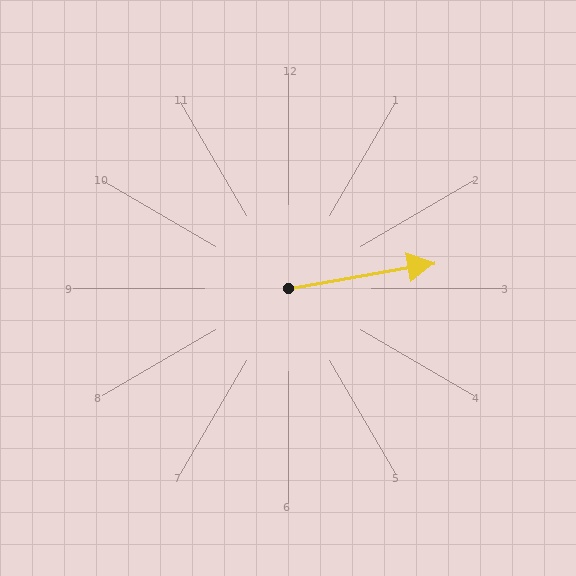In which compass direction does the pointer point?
East.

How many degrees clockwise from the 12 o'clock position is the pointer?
Approximately 80 degrees.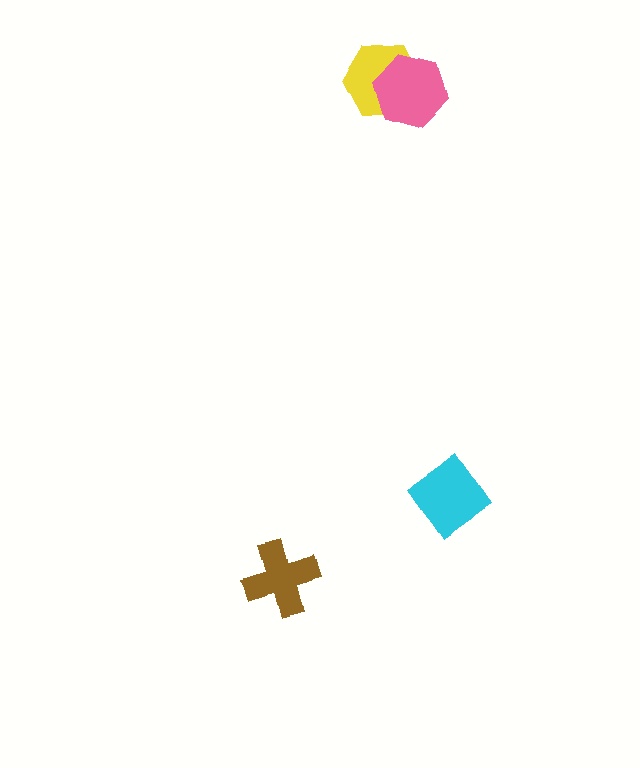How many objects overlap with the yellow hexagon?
1 object overlaps with the yellow hexagon.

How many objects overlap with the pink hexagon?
1 object overlaps with the pink hexagon.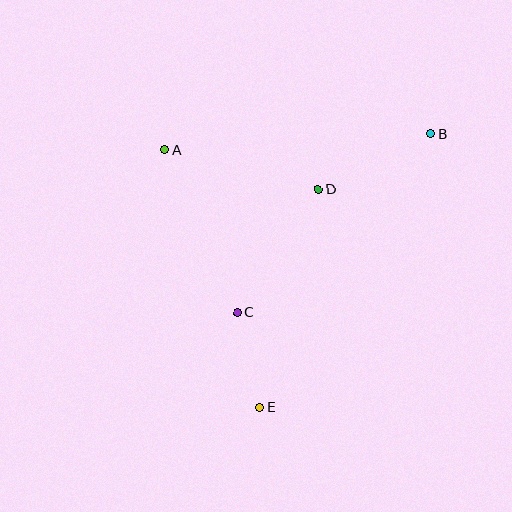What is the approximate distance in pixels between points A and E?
The distance between A and E is approximately 275 pixels.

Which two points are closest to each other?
Points C and E are closest to each other.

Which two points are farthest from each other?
Points B and E are farthest from each other.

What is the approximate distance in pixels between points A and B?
The distance between A and B is approximately 267 pixels.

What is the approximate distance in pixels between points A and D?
The distance between A and D is approximately 159 pixels.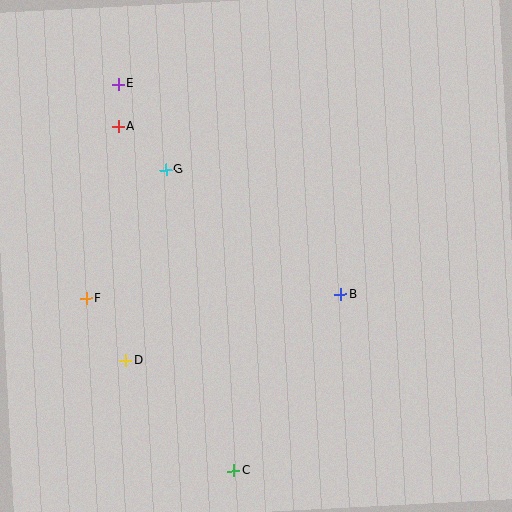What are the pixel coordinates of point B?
Point B is at (341, 294).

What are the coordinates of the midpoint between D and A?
The midpoint between D and A is at (122, 244).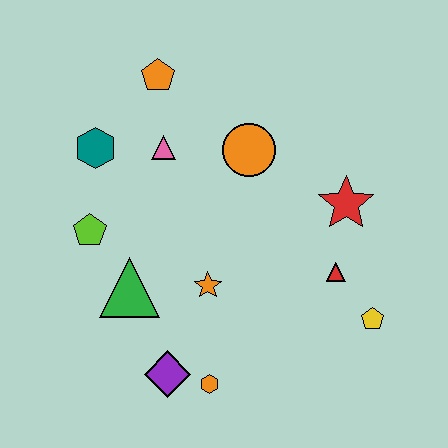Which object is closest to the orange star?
The green triangle is closest to the orange star.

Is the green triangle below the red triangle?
Yes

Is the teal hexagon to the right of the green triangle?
No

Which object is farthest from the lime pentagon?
The yellow pentagon is farthest from the lime pentagon.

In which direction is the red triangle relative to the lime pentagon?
The red triangle is to the right of the lime pentagon.